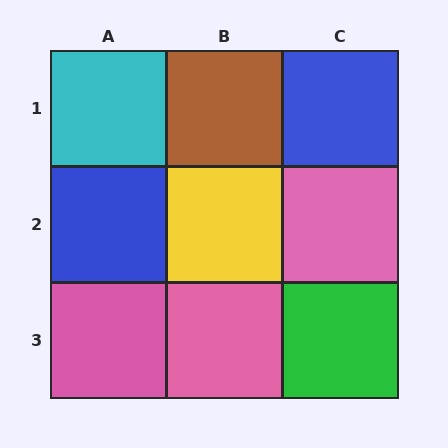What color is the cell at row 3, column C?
Green.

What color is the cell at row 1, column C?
Blue.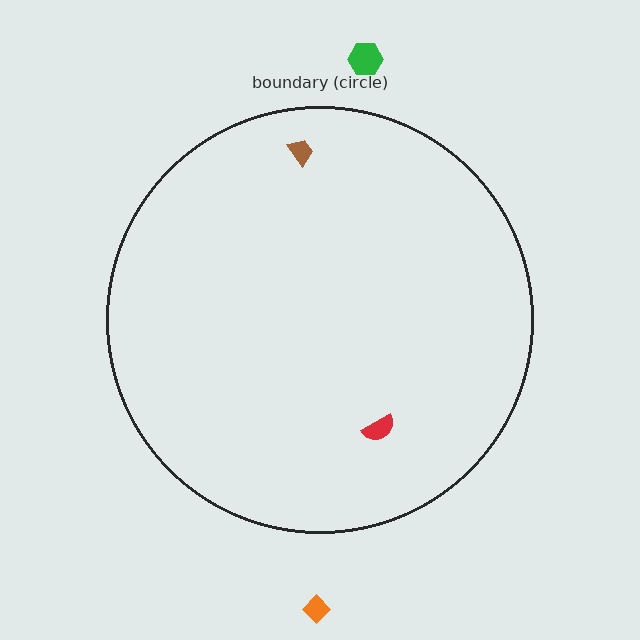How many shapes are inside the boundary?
2 inside, 2 outside.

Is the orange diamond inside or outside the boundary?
Outside.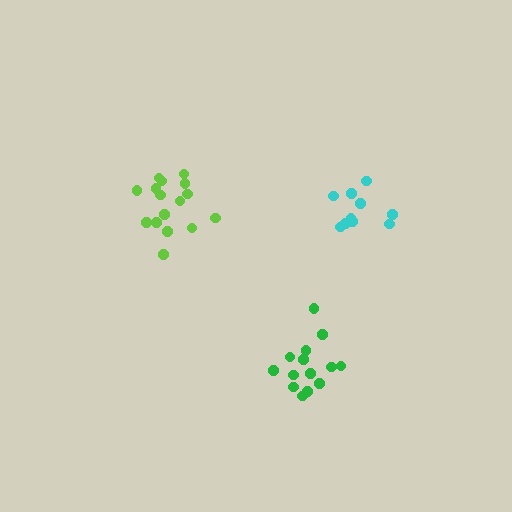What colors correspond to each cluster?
The clusters are colored: lime, green, cyan.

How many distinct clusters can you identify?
There are 3 distinct clusters.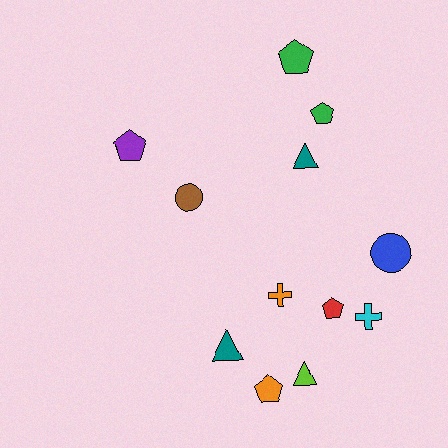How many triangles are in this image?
There are 3 triangles.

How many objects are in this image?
There are 12 objects.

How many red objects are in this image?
There is 1 red object.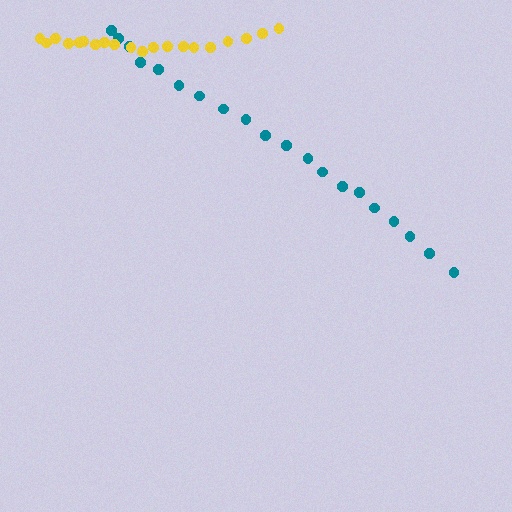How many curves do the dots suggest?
There are 2 distinct paths.